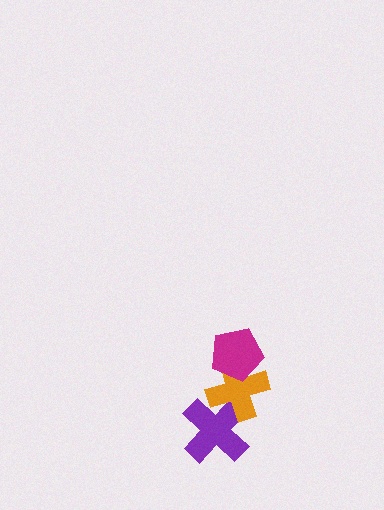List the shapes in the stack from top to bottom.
From top to bottom: the magenta pentagon, the orange cross, the purple cross.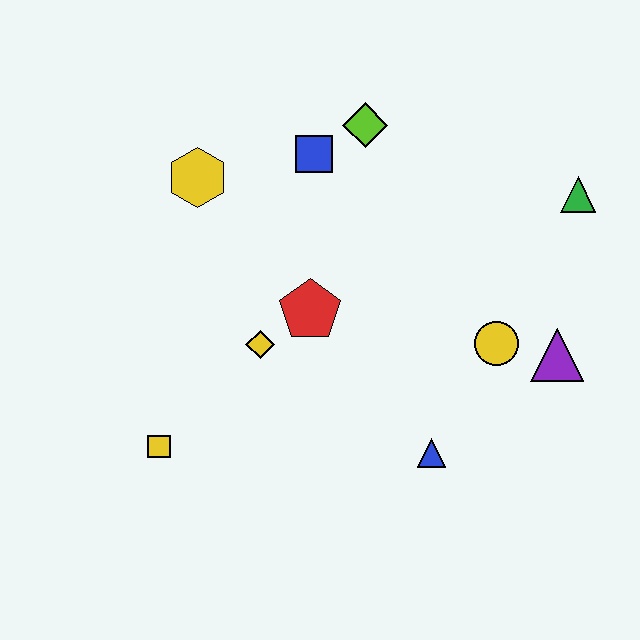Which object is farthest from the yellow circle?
The yellow square is farthest from the yellow circle.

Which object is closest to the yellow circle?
The purple triangle is closest to the yellow circle.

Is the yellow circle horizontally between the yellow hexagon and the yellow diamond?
No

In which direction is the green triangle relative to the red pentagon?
The green triangle is to the right of the red pentagon.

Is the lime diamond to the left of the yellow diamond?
No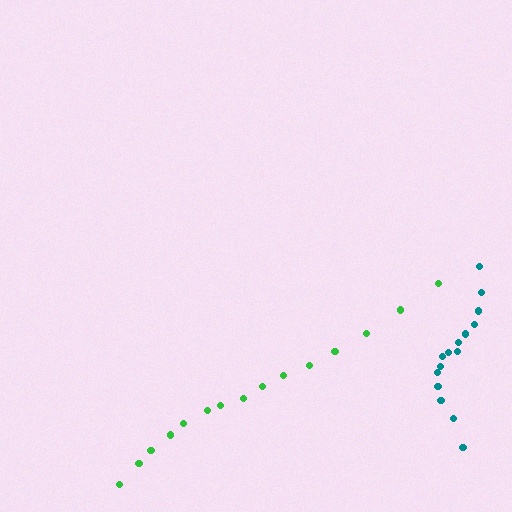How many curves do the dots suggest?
There are 2 distinct paths.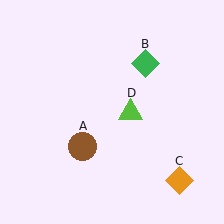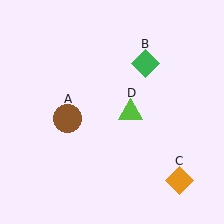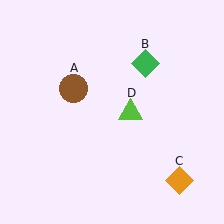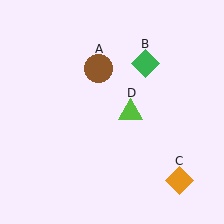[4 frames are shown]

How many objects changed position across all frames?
1 object changed position: brown circle (object A).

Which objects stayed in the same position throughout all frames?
Green diamond (object B) and orange diamond (object C) and lime triangle (object D) remained stationary.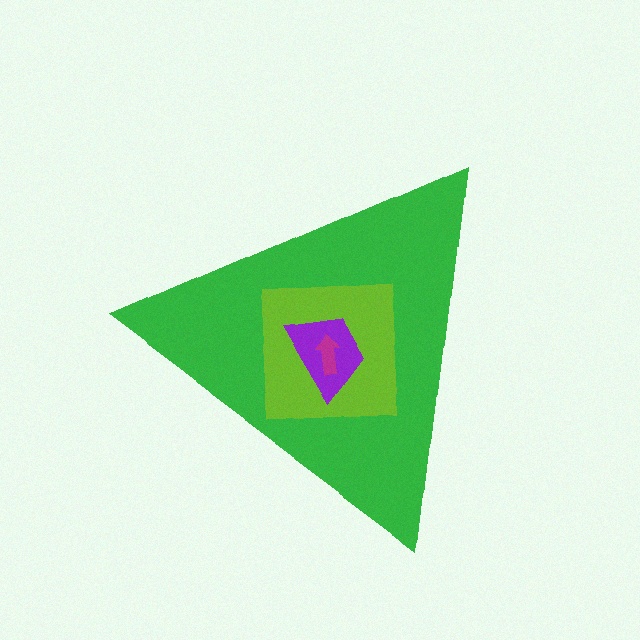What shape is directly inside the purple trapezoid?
The magenta arrow.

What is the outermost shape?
The green triangle.